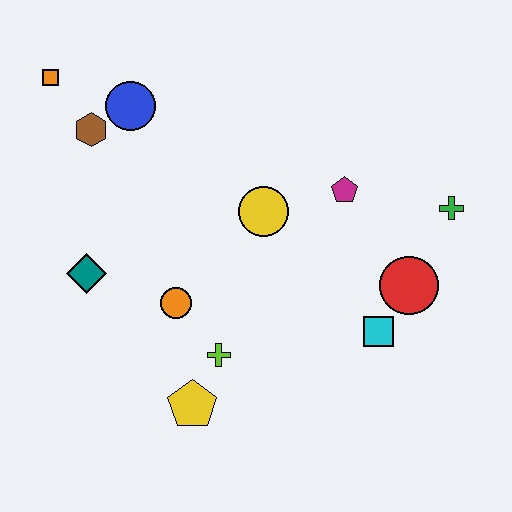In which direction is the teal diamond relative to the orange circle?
The teal diamond is to the left of the orange circle.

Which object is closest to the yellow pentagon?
The lime cross is closest to the yellow pentagon.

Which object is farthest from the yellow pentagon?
The orange square is farthest from the yellow pentagon.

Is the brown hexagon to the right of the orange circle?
No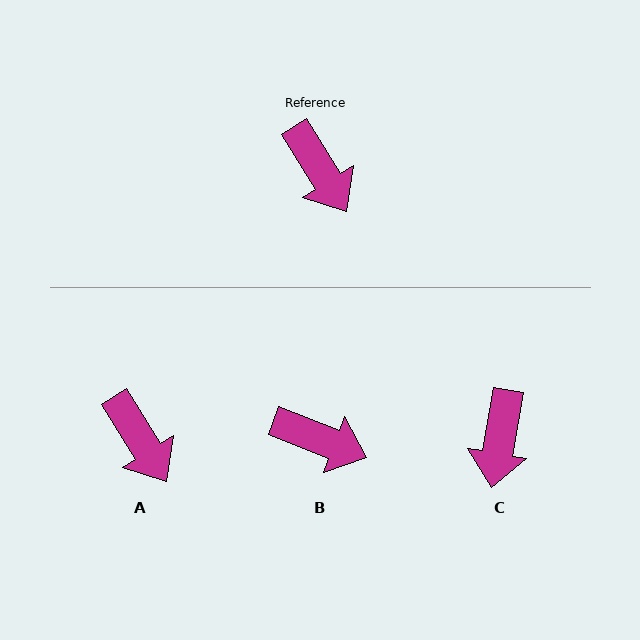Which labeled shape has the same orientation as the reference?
A.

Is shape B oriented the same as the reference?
No, it is off by about 37 degrees.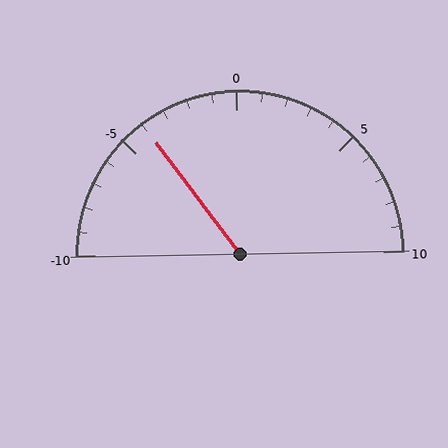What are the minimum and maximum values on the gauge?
The gauge ranges from -10 to 10.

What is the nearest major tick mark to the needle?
The nearest major tick mark is -5.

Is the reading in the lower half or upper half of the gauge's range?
The reading is in the lower half of the range (-10 to 10).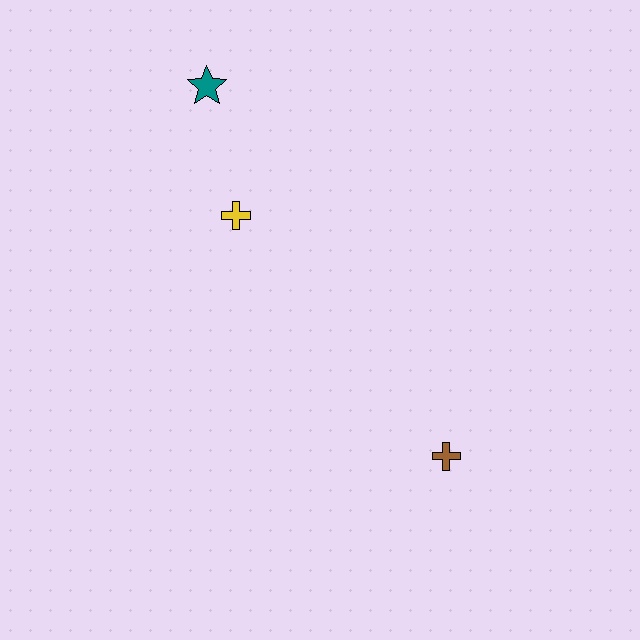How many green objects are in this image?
There are no green objects.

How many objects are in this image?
There are 3 objects.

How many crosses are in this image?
There are 2 crosses.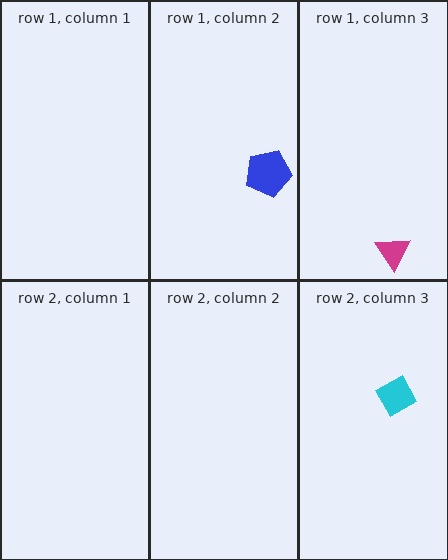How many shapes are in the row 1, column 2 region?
1.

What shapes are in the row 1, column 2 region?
The blue pentagon.